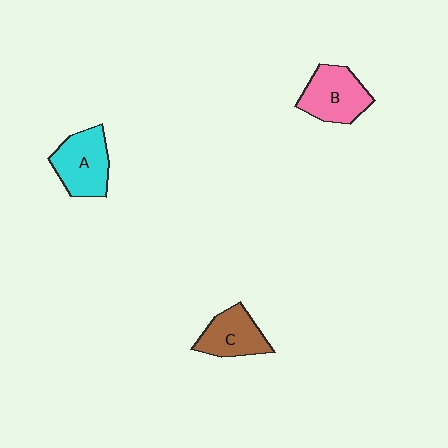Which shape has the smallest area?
Shape C (brown).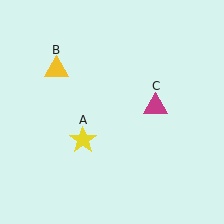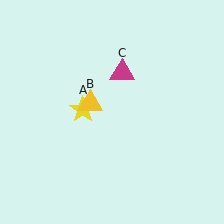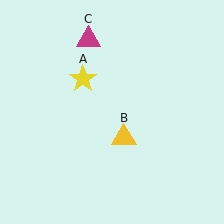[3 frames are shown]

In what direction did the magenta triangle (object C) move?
The magenta triangle (object C) moved up and to the left.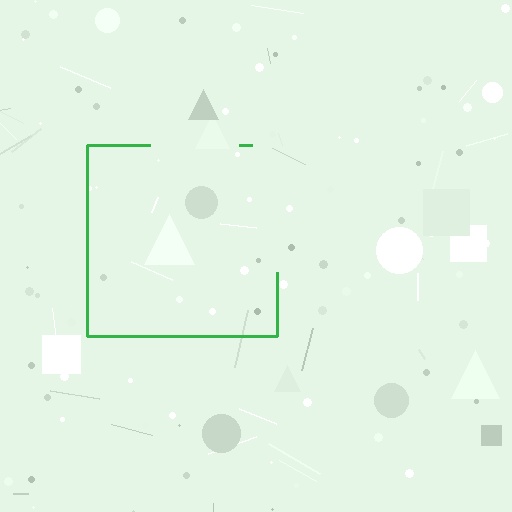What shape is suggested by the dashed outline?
The dashed outline suggests a square.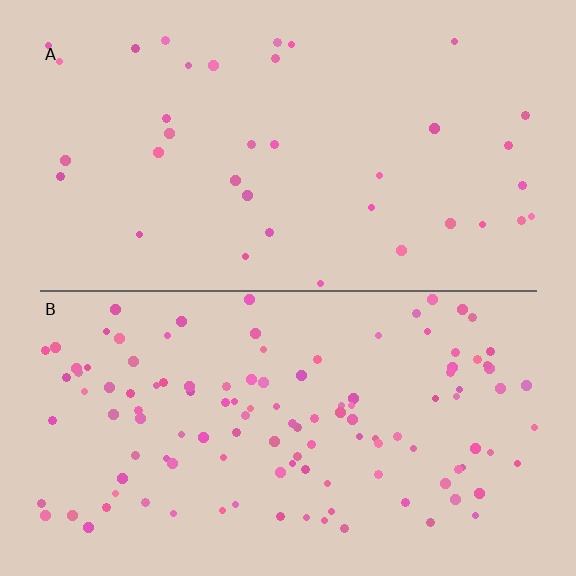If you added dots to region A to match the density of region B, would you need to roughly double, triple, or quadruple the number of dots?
Approximately triple.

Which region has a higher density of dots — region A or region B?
B (the bottom).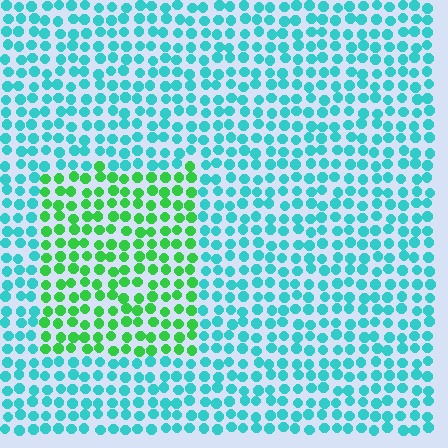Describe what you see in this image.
The image is filled with small cyan elements in a uniform arrangement. A rectangle-shaped region is visible where the elements are tinted to a slightly different hue, forming a subtle color boundary.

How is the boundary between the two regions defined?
The boundary is defined purely by a slight shift in hue (about 52 degrees). Spacing, size, and orientation are identical on both sides.